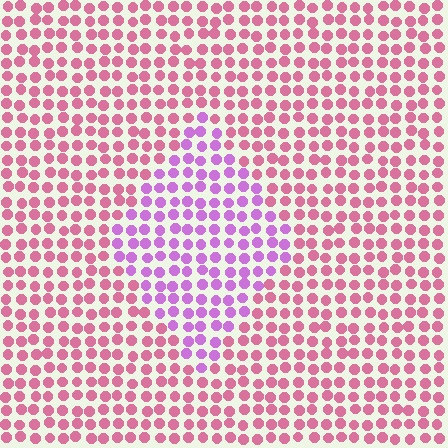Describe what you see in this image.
The image is filled with small pink elements in a uniform arrangement. A diamond-shaped region is visible where the elements are tinted to a slightly different hue, forming a subtle color boundary.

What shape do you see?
I see a diamond.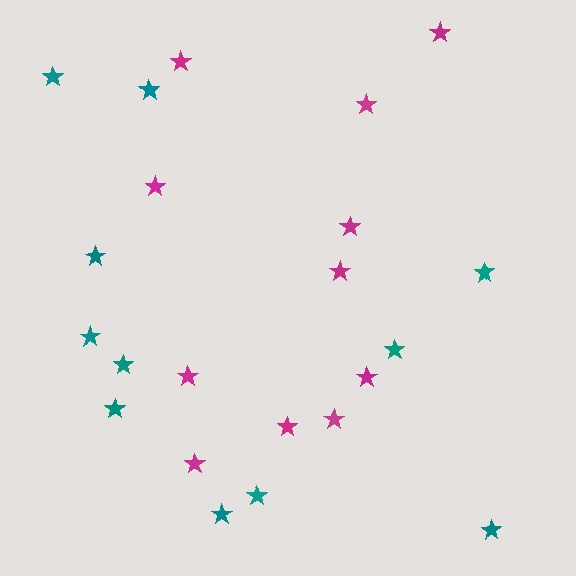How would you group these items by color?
There are 2 groups: one group of magenta stars (11) and one group of teal stars (11).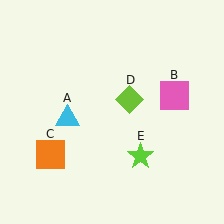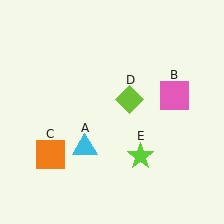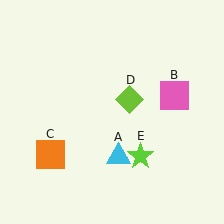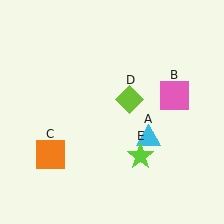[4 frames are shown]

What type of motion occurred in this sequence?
The cyan triangle (object A) rotated counterclockwise around the center of the scene.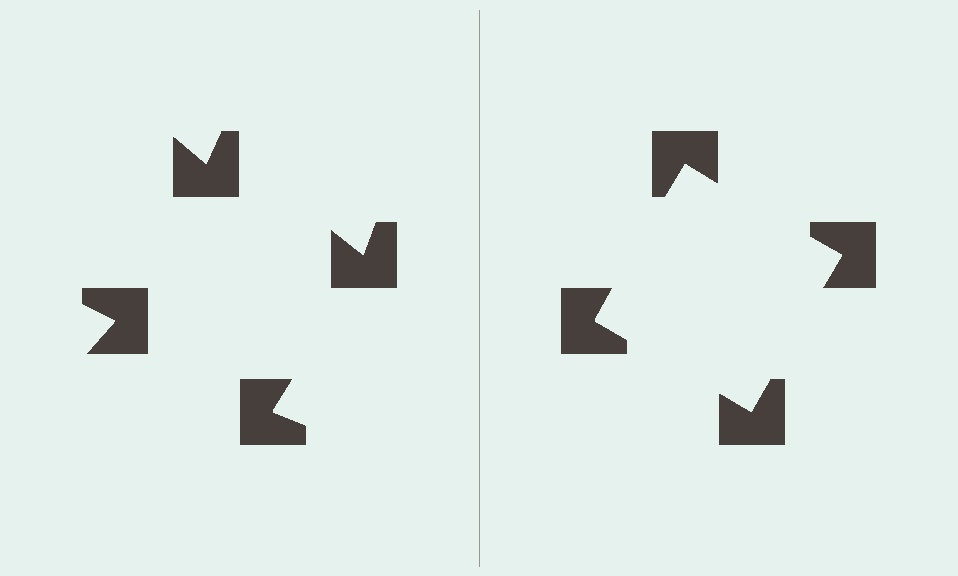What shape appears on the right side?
An illusory square.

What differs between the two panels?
The notched squares are positioned identically on both sides; only the wedge orientations differ. On the right they align to a square; on the left they are misaligned.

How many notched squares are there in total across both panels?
8 — 4 on each side.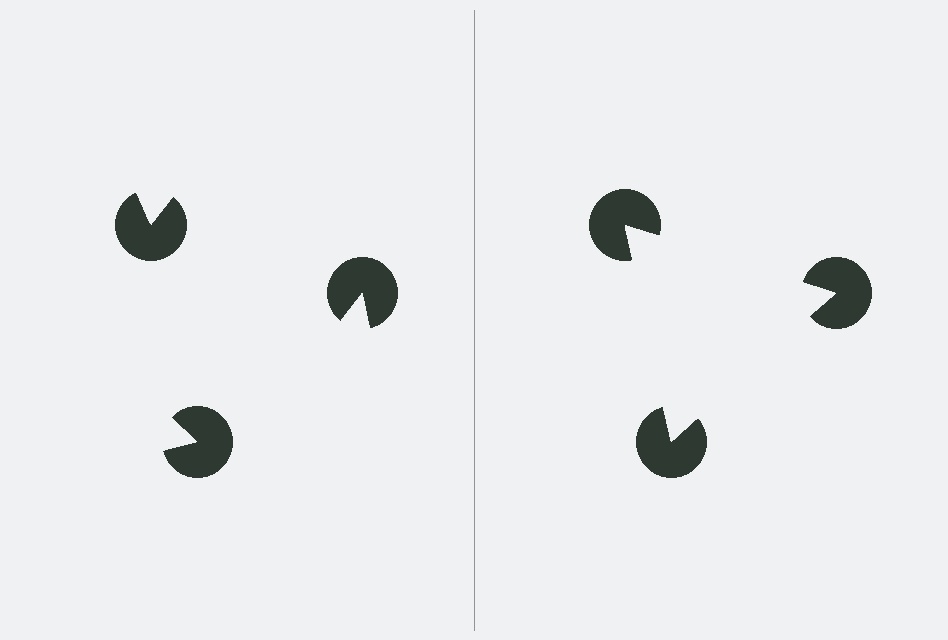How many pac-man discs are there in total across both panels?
6 — 3 on each side.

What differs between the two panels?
The pac-man discs are positioned identically on both sides; only the wedge orientations differ. On the right they align to a triangle; on the left they are misaligned.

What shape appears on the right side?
An illusory triangle.